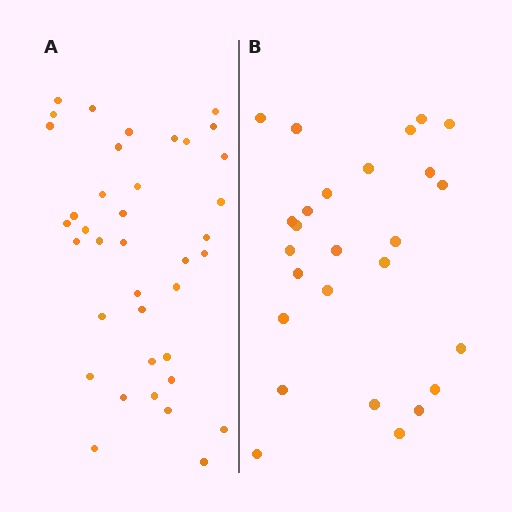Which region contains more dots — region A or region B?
Region A (the left region) has more dots.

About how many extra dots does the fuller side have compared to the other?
Region A has roughly 12 or so more dots than region B.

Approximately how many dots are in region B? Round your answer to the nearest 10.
About 30 dots. (The exact count is 26, which rounds to 30.)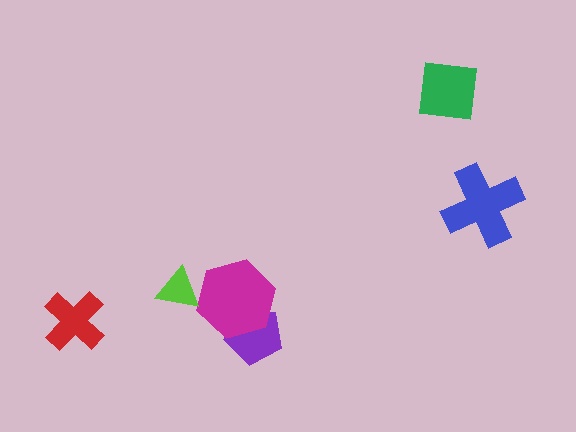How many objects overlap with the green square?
0 objects overlap with the green square.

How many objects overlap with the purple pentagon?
1 object overlaps with the purple pentagon.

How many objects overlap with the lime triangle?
1 object overlaps with the lime triangle.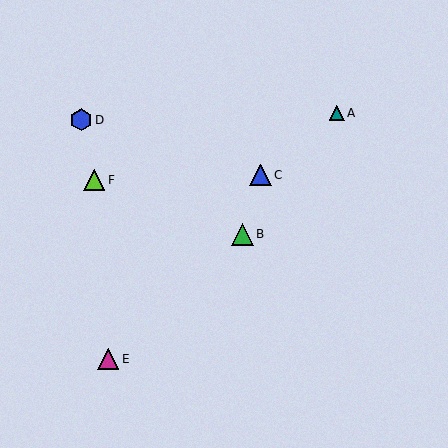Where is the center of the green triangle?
The center of the green triangle is at (242, 234).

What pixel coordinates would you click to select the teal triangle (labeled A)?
Click at (337, 113) to select the teal triangle A.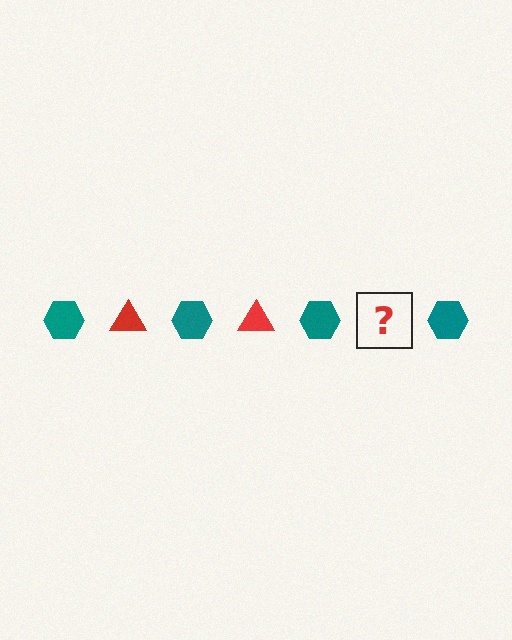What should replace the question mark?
The question mark should be replaced with a red triangle.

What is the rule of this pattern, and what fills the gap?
The rule is that the pattern alternates between teal hexagon and red triangle. The gap should be filled with a red triangle.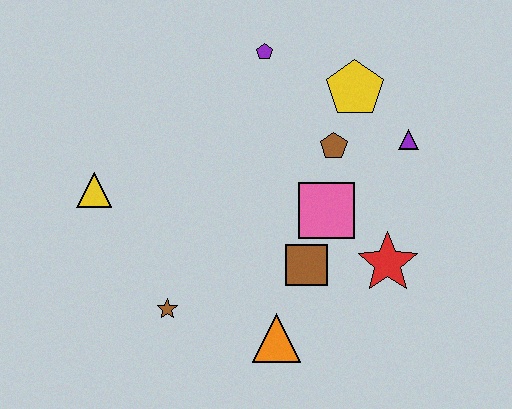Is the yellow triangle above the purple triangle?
No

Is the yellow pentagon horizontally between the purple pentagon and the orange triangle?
No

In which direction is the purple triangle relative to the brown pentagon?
The purple triangle is to the right of the brown pentagon.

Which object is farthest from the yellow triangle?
The purple triangle is farthest from the yellow triangle.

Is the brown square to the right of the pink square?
No